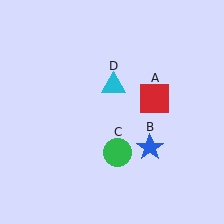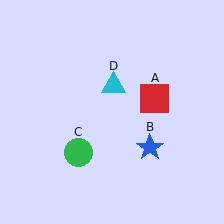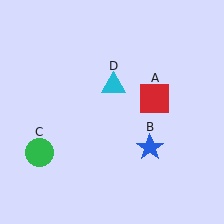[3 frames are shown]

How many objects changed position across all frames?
1 object changed position: green circle (object C).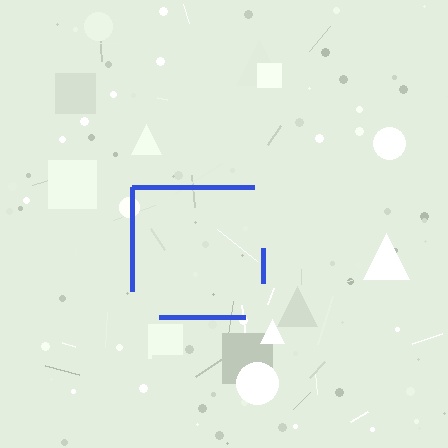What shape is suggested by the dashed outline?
The dashed outline suggests a square.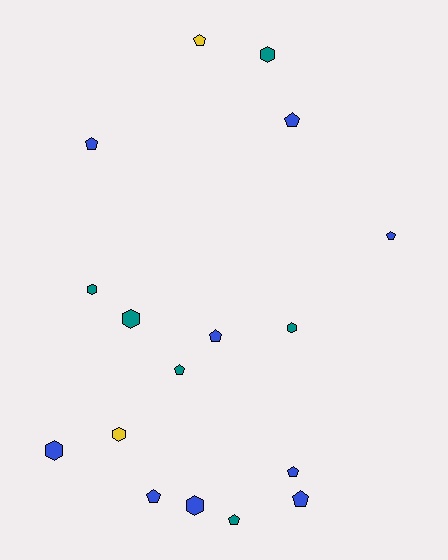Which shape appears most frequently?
Pentagon, with 10 objects.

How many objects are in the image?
There are 17 objects.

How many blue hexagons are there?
There are 2 blue hexagons.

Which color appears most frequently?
Blue, with 9 objects.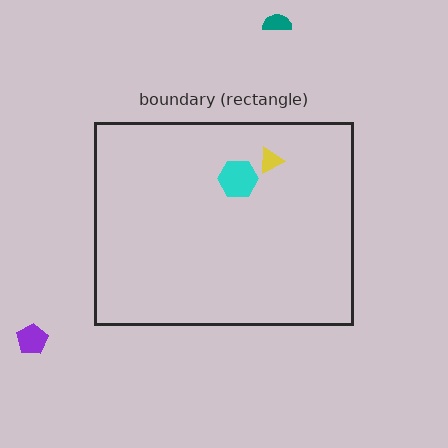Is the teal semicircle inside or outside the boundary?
Outside.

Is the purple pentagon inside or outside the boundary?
Outside.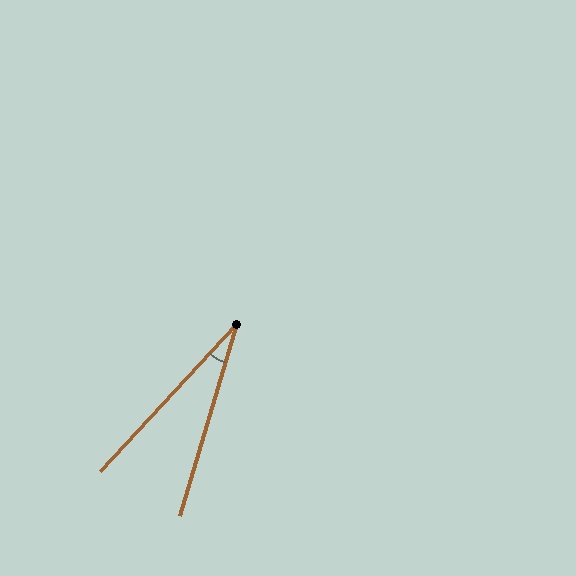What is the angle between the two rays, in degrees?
Approximately 26 degrees.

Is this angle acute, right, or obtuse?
It is acute.